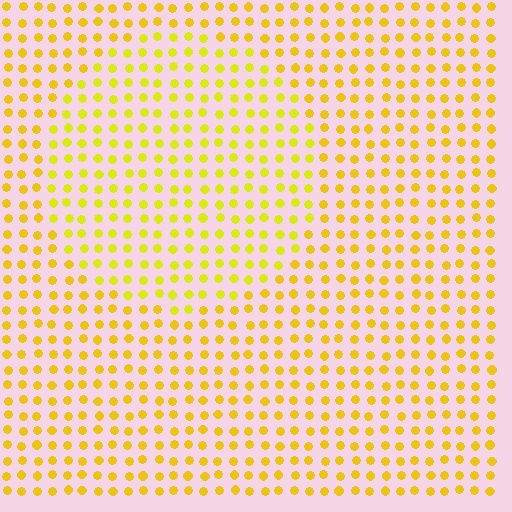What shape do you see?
I see a circle.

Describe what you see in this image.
The image is filled with small yellow elements in a uniform arrangement. A circle-shaped region is visible where the elements are tinted to a slightly different hue, forming a subtle color boundary.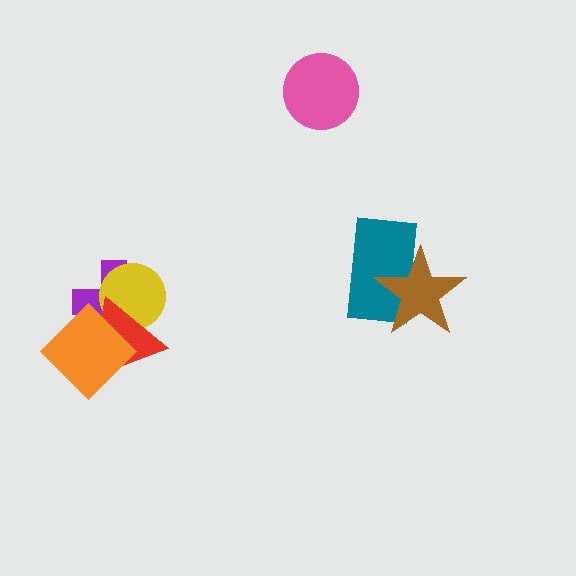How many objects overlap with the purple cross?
3 objects overlap with the purple cross.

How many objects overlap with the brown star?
1 object overlaps with the brown star.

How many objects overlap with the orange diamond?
3 objects overlap with the orange diamond.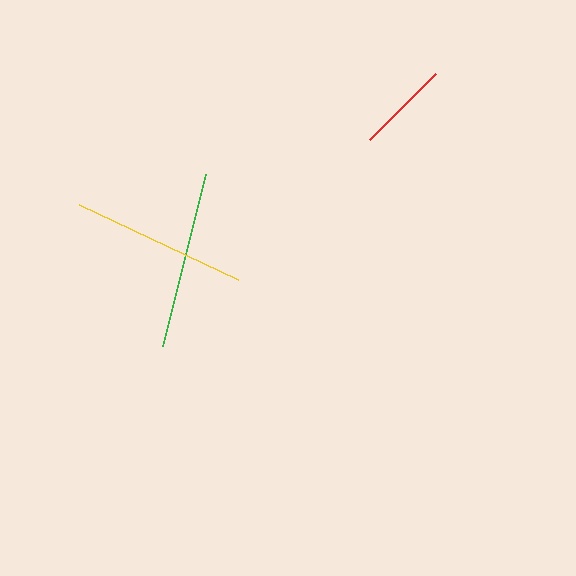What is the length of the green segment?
The green segment is approximately 177 pixels long.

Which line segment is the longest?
The green line is the longest at approximately 177 pixels.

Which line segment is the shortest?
The red line is the shortest at approximately 94 pixels.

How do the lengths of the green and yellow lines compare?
The green and yellow lines are approximately the same length.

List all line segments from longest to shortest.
From longest to shortest: green, yellow, red.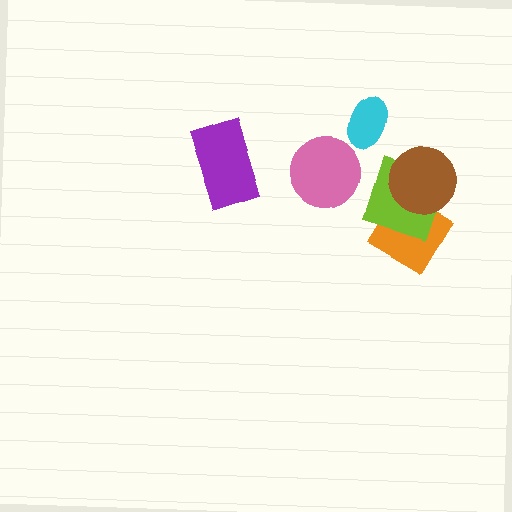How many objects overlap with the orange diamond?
2 objects overlap with the orange diamond.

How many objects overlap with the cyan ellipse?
0 objects overlap with the cyan ellipse.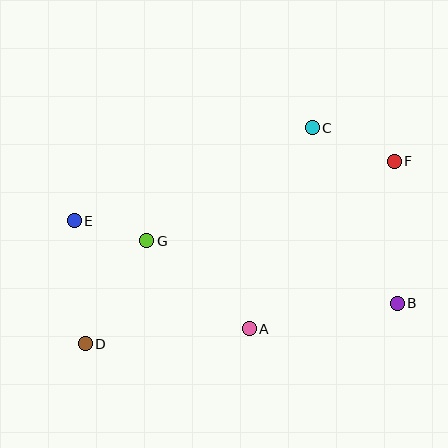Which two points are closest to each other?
Points E and G are closest to each other.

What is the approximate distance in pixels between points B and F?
The distance between B and F is approximately 142 pixels.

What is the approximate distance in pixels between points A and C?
The distance between A and C is approximately 210 pixels.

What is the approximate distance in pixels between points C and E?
The distance between C and E is approximately 256 pixels.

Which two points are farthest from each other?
Points D and F are farthest from each other.